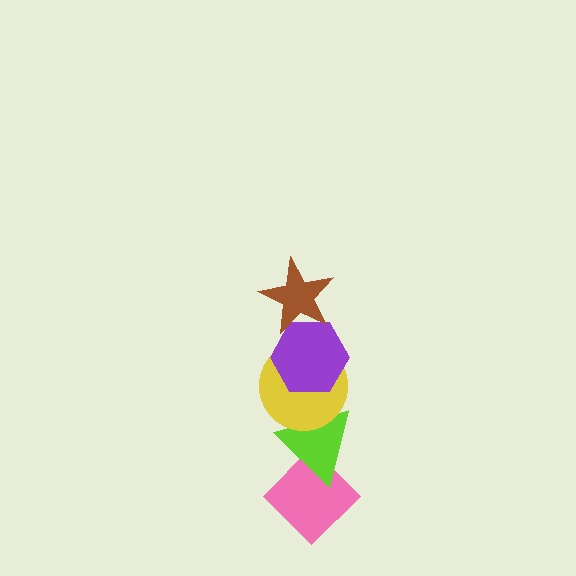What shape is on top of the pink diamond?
The lime triangle is on top of the pink diamond.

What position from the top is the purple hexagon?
The purple hexagon is 2nd from the top.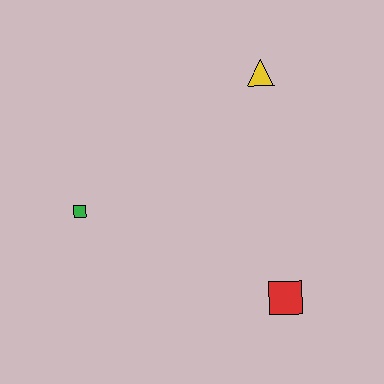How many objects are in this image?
There are 3 objects.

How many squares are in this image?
There are 2 squares.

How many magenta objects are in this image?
There are no magenta objects.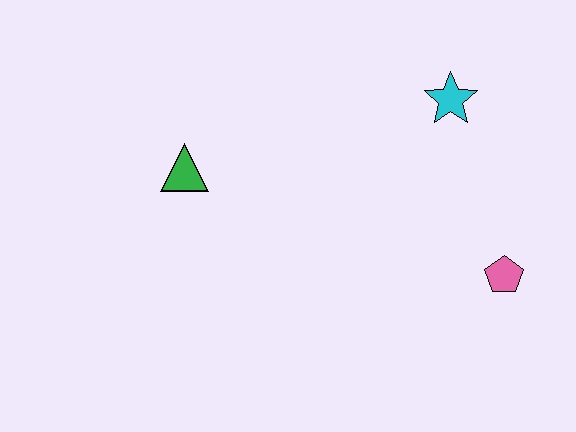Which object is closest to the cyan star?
The pink pentagon is closest to the cyan star.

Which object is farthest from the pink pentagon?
The green triangle is farthest from the pink pentagon.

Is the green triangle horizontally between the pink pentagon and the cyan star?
No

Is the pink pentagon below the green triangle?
Yes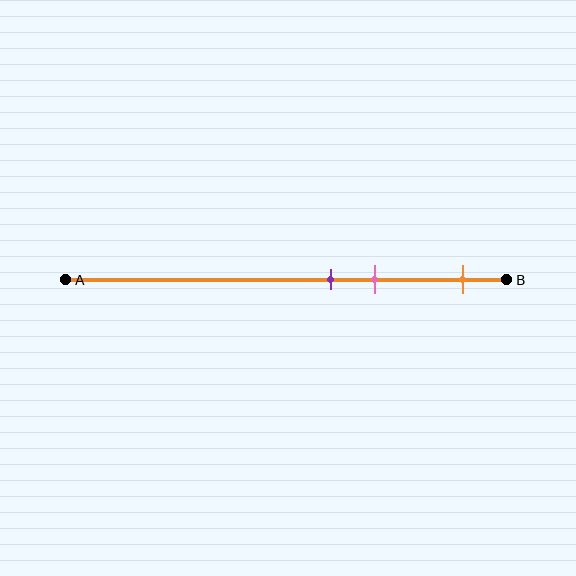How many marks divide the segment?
There are 3 marks dividing the segment.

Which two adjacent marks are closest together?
The purple and pink marks are the closest adjacent pair.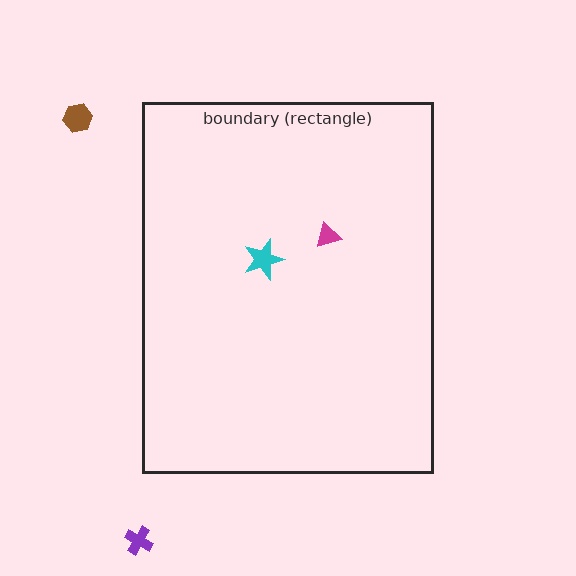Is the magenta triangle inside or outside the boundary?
Inside.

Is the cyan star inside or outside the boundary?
Inside.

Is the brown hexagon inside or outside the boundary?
Outside.